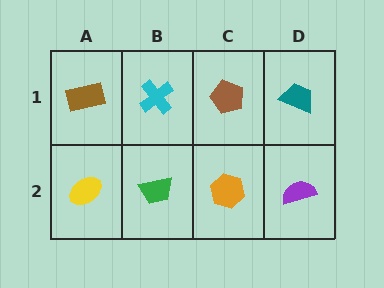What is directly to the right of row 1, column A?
A cyan cross.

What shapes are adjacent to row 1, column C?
An orange hexagon (row 2, column C), a cyan cross (row 1, column B), a teal trapezoid (row 1, column D).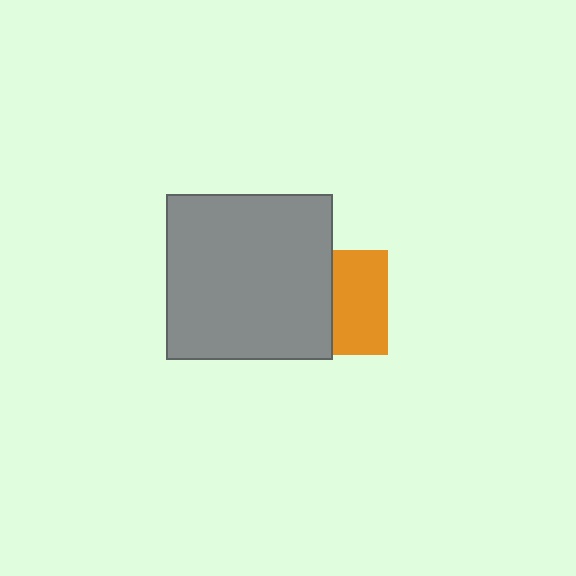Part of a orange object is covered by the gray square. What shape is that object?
It is a square.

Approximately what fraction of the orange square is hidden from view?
Roughly 48% of the orange square is hidden behind the gray square.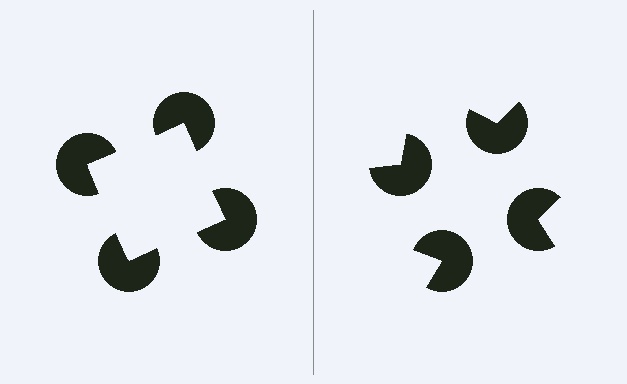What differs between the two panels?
The pac-man discs are positioned identically on both sides; only the wedge orientations differ. On the left they align to a square; on the right they are misaligned.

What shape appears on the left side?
An illusory square.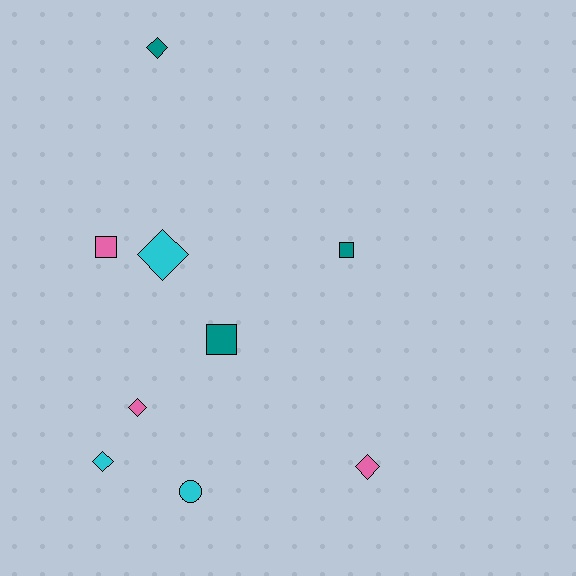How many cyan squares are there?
There are no cyan squares.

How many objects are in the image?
There are 9 objects.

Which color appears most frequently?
Cyan, with 3 objects.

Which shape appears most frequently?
Diamond, with 5 objects.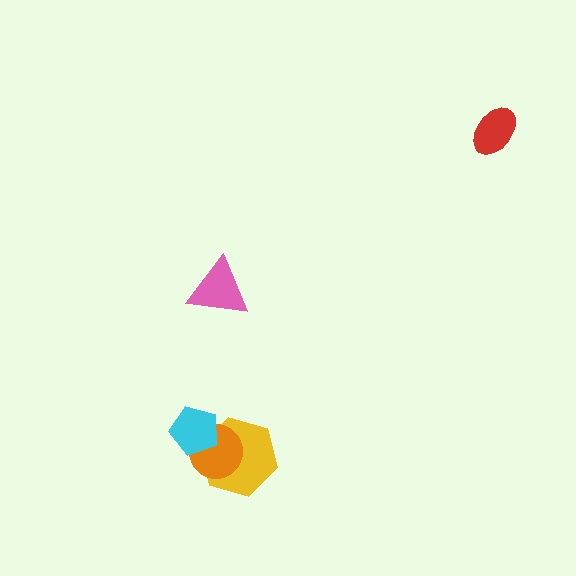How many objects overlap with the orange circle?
2 objects overlap with the orange circle.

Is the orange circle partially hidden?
Yes, it is partially covered by another shape.